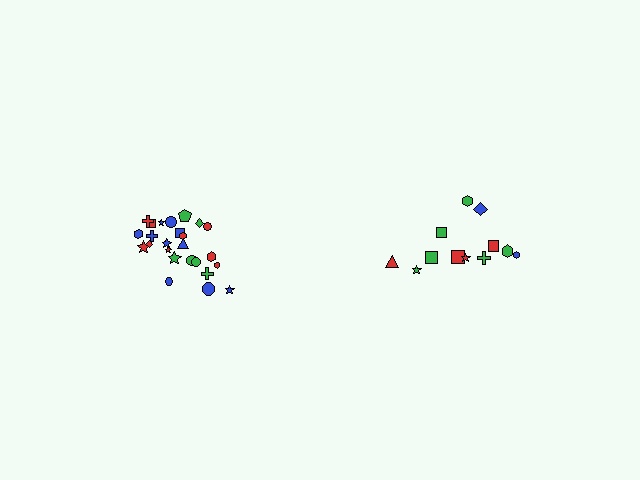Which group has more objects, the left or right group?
The left group.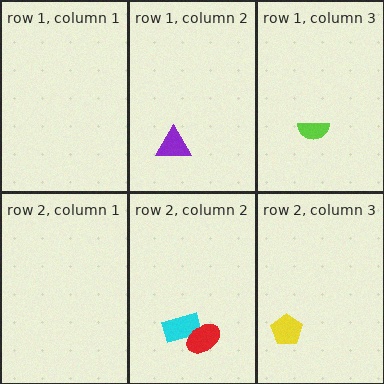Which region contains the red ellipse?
The row 2, column 2 region.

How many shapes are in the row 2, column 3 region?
1.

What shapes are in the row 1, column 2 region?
The purple triangle.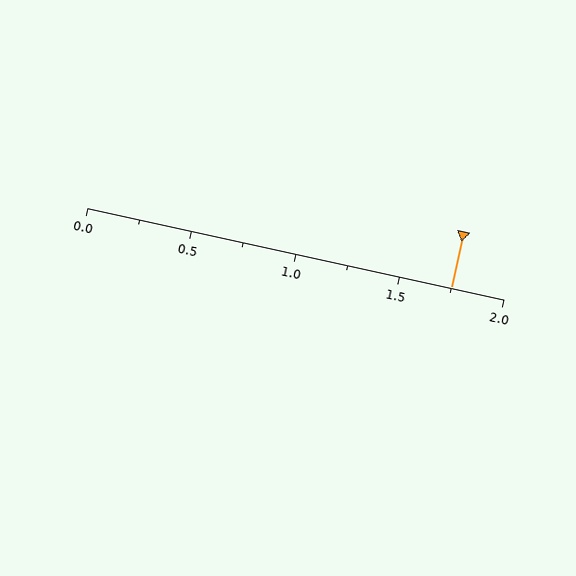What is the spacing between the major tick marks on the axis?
The major ticks are spaced 0.5 apart.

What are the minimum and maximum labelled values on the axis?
The axis runs from 0.0 to 2.0.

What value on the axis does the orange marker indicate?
The marker indicates approximately 1.75.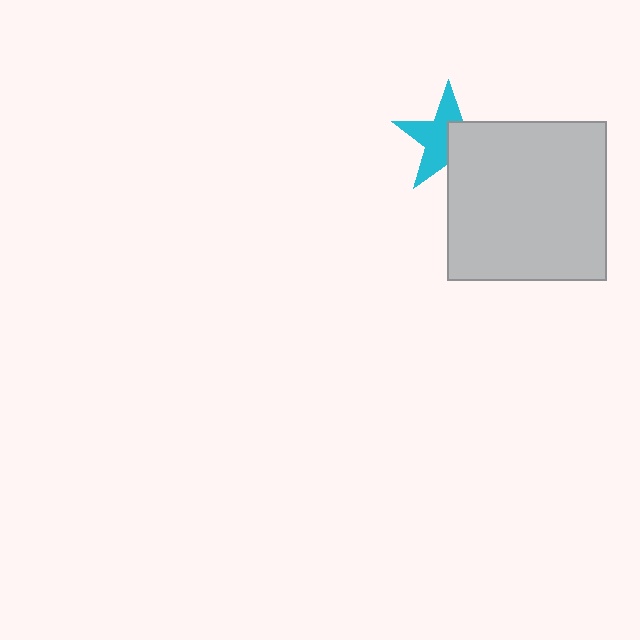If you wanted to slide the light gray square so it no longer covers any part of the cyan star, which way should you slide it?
Slide it toward the lower-right — that is the most direct way to separate the two shapes.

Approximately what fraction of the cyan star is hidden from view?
Roughly 44% of the cyan star is hidden behind the light gray square.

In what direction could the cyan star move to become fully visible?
The cyan star could move toward the upper-left. That would shift it out from behind the light gray square entirely.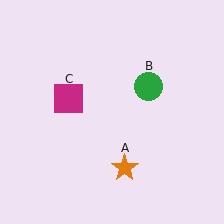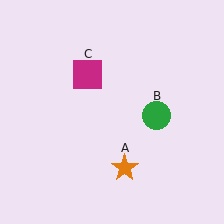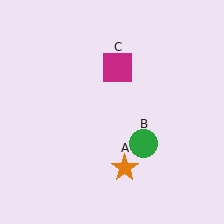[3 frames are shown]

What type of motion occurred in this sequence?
The green circle (object B), magenta square (object C) rotated clockwise around the center of the scene.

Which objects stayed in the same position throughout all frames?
Orange star (object A) remained stationary.